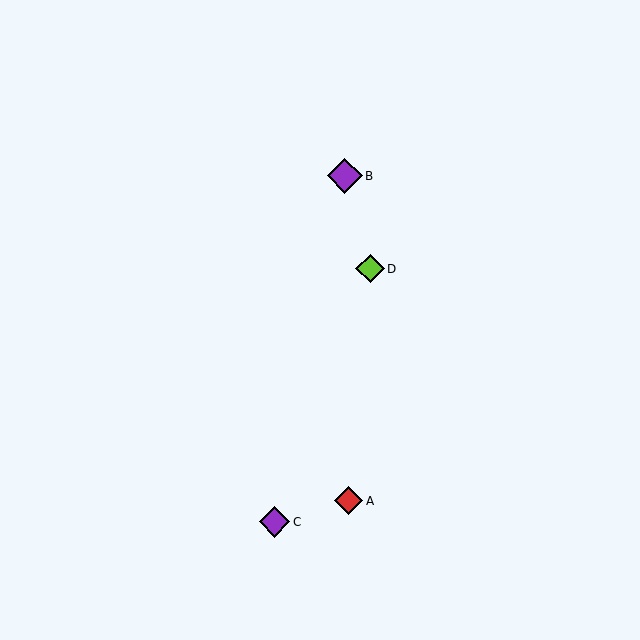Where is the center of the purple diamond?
The center of the purple diamond is at (345, 176).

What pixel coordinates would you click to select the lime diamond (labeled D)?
Click at (370, 269) to select the lime diamond D.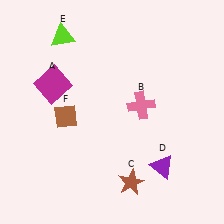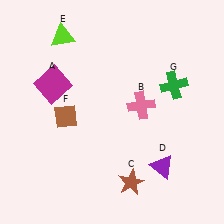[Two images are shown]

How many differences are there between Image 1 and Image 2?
There is 1 difference between the two images.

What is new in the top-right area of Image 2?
A green cross (G) was added in the top-right area of Image 2.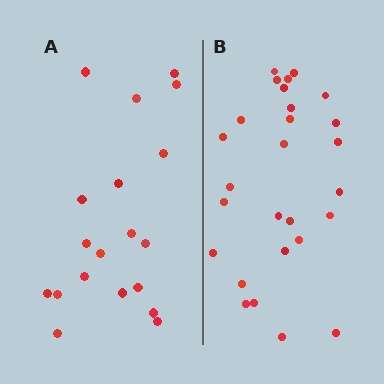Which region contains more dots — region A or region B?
Region B (the right region) has more dots.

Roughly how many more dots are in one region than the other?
Region B has roughly 8 or so more dots than region A.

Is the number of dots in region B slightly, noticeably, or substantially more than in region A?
Region B has noticeably more, but not dramatically so. The ratio is roughly 1.4 to 1.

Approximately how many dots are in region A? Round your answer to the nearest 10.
About 20 dots. (The exact count is 19, which rounds to 20.)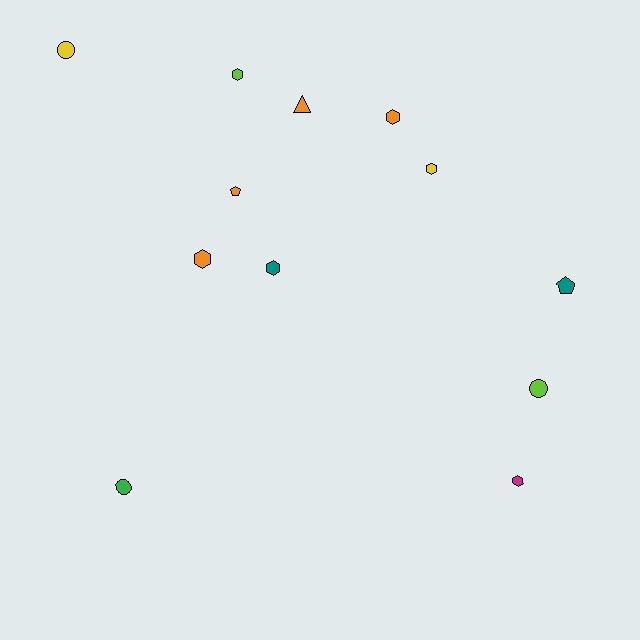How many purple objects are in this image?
There are no purple objects.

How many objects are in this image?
There are 12 objects.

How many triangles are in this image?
There is 1 triangle.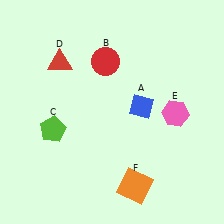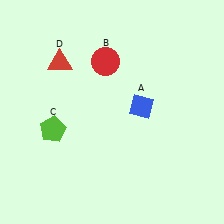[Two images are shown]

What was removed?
The orange square (F), the pink hexagon (E) were removed in Image 2.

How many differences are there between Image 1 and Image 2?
There are 2 differences between the two images.